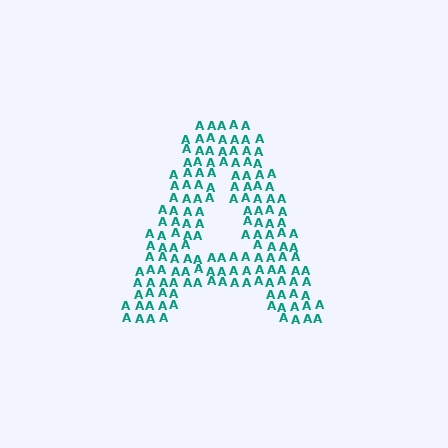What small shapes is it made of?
It is made of small letter A's.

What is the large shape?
The large shape is the letter A.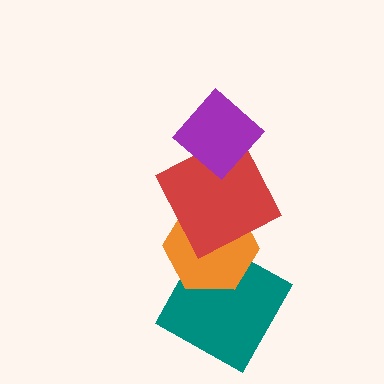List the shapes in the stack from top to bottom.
From top to bottom: the purple diamond, the red square, the orange hexagon, the teal square.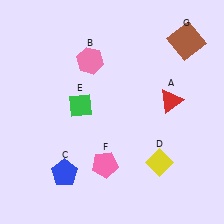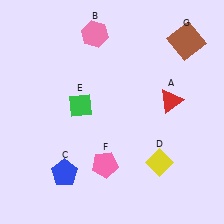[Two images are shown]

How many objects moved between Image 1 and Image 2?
1 object moved between the two images.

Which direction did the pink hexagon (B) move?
The pink hexagon (B) moved up.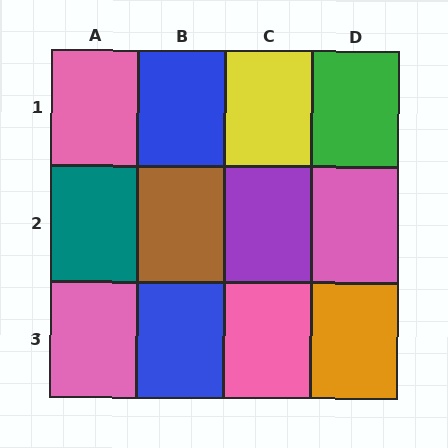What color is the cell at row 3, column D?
Orange.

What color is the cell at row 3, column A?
Pink.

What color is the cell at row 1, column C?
Yellow.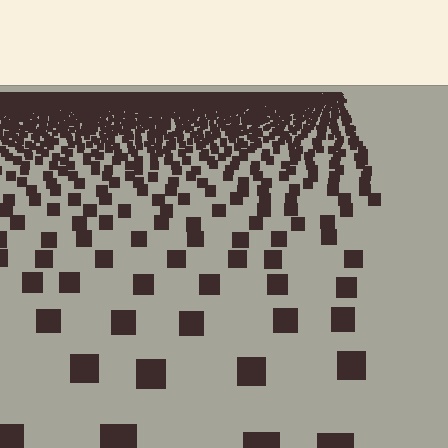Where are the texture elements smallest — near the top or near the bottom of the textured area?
Near the top.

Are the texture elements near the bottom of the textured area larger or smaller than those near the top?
Larger. Near the bottom, elements are closer to the viewer and appear at a bigger on-screen size.